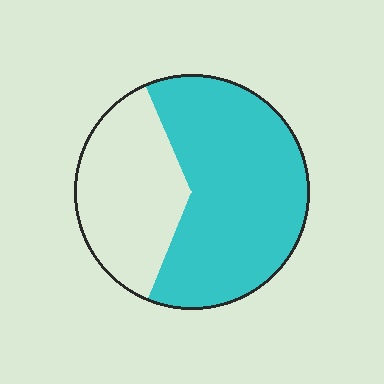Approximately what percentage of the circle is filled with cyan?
Approximately 65%.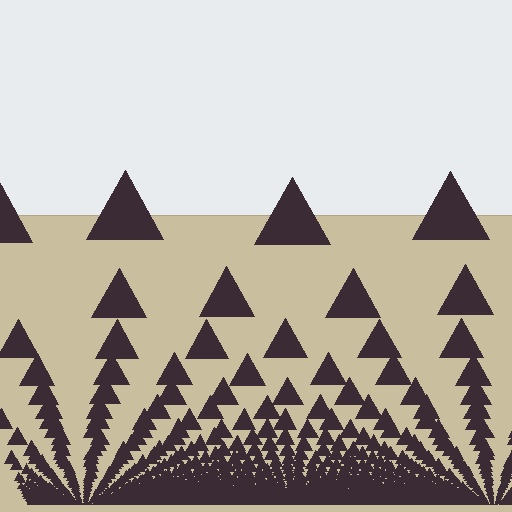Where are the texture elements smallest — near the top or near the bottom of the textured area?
Near the bottom.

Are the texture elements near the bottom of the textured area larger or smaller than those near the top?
Smaller. The gradient is inverted — elements near the bottom are smaller and denser.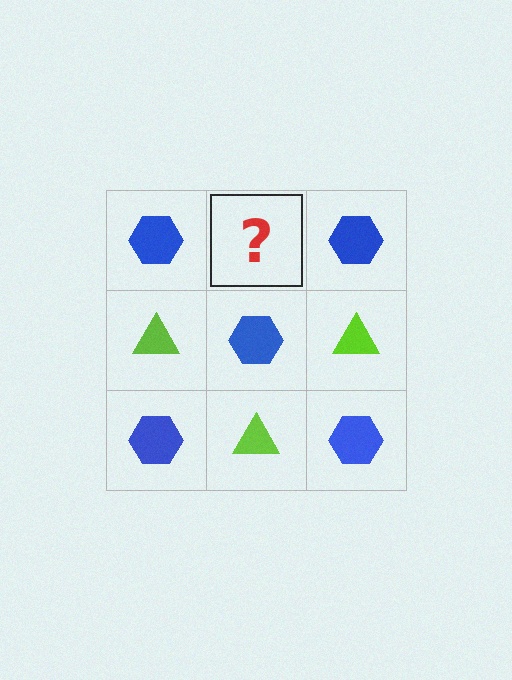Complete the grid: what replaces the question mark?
The question mark should be replaced with a lime triangle.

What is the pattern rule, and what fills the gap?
The rule is that it alternates blue hexagon and lime triangle in a checkerboard pattern. The gap should be filled with a lime triangle.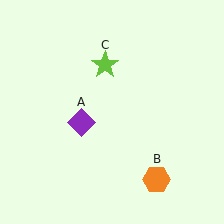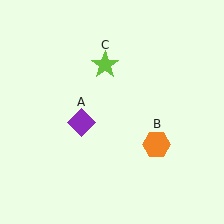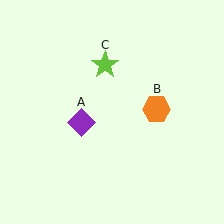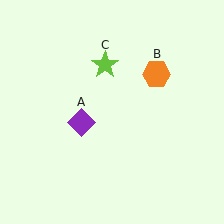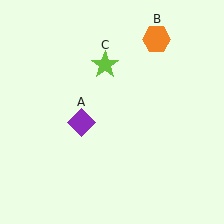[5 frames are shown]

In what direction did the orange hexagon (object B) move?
The orange hexagon (object B) moved up.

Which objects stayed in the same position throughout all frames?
Purple diamond (object A) and lime star (object C) remained stationary.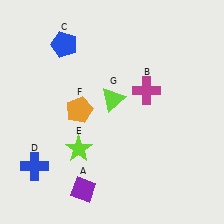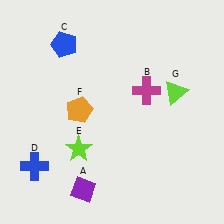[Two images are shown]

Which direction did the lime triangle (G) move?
The lime triangle (G) moved right.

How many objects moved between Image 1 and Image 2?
1 object moved between the two images.